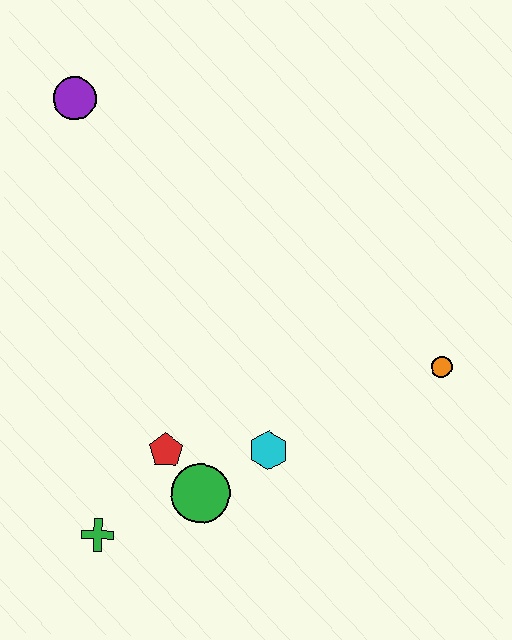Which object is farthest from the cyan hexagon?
The purple circle is farthest from the cyan hexagon.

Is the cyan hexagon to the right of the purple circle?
Yes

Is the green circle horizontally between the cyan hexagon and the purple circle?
Yes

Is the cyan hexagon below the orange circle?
Yes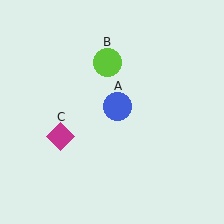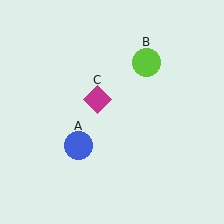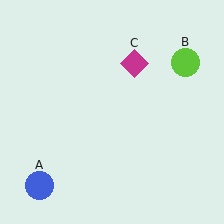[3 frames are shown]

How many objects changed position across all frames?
3 objects changed position: blue circle (object A), lime circle (object B), magenta diamond (object C).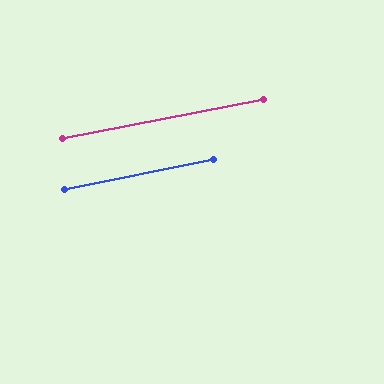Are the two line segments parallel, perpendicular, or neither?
Parallel — their directions differ by only 0.4°.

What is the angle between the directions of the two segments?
Approximately 0 degrees.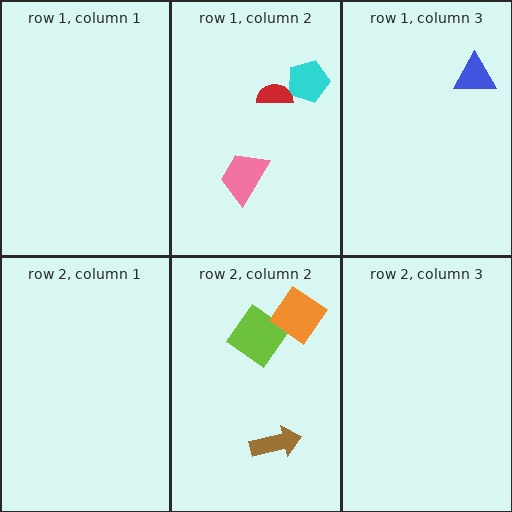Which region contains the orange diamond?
The row 2, column 2 region.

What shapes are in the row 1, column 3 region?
The blue triangle.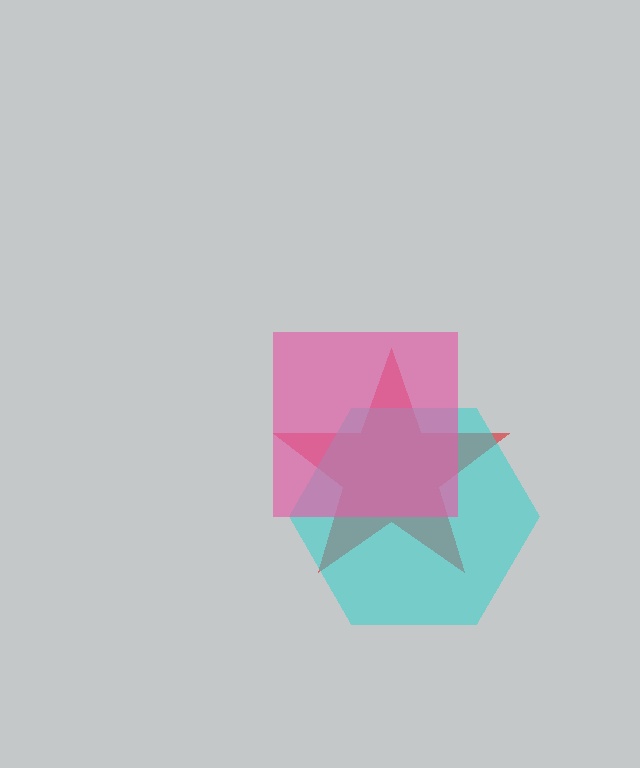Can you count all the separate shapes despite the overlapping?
Yes, there are 3 separate shapes.